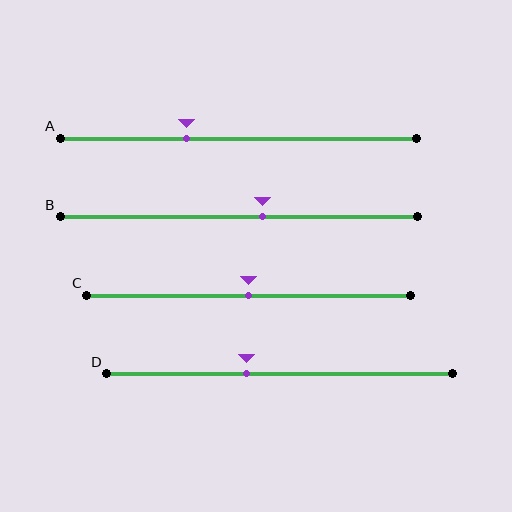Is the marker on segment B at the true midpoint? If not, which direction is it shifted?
No, the marker on segment B is shifted to the right by about 7% of the segment length.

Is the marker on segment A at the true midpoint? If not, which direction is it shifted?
No, the marker on segment A is shifted to the left by about 15% of the segment length.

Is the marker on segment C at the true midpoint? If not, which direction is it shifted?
Yes, the marker on segment C is at the true midpoint.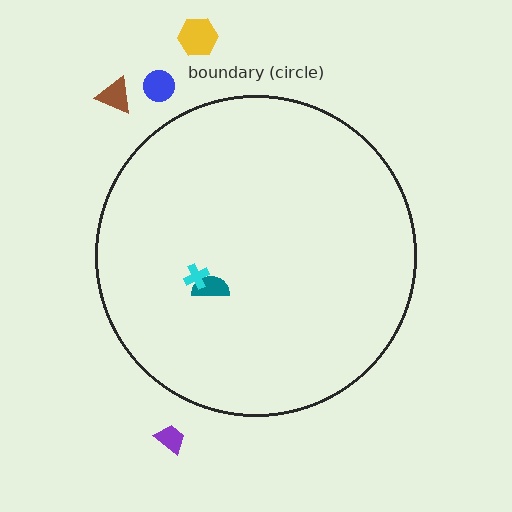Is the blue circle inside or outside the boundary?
Outside.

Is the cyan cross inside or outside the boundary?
Inside.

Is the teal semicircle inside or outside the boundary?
Inside.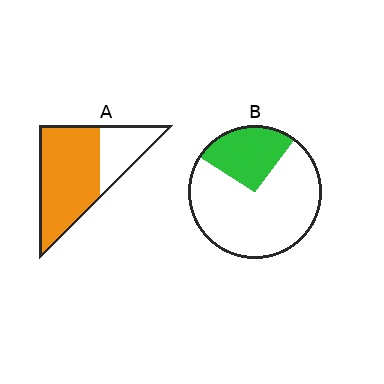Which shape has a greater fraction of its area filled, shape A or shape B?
Shape A.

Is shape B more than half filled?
No.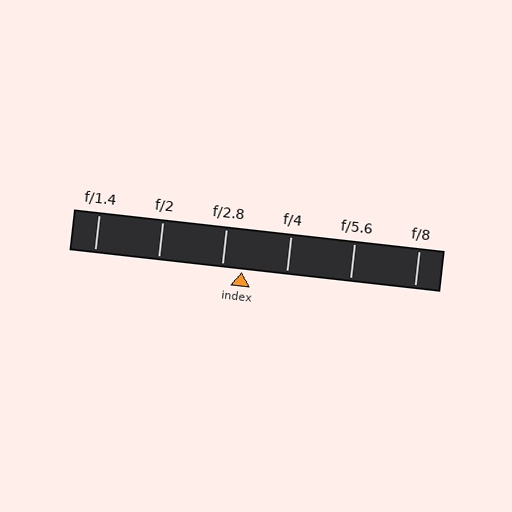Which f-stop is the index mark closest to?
The index mark is closest to f/2.8.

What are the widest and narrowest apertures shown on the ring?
The widest aperture shown is f/1.4 and the narrowest is f/8.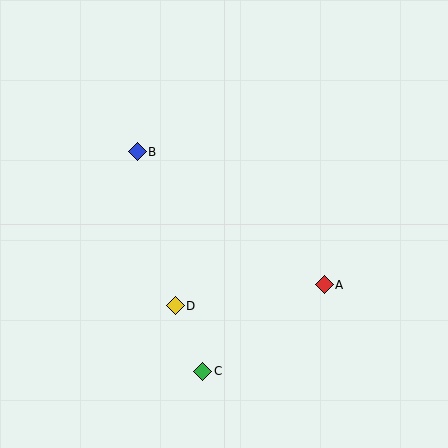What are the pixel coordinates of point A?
Point A is at (324, 285).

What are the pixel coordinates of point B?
Point B is at (137, 152).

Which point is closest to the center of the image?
Point D at (175, 306) is closest to the center.